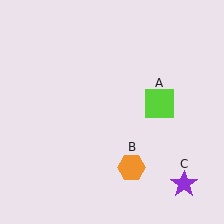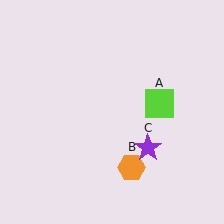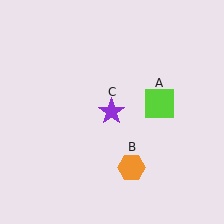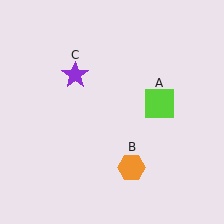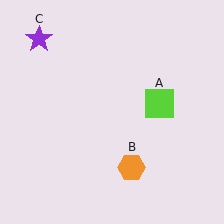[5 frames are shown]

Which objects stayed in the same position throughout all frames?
Lime square (object A) and orange hexagon (object B) remained stationary.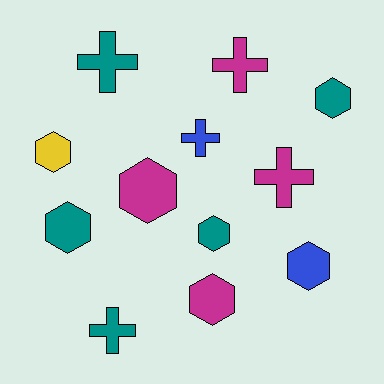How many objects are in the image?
There are 12 objects.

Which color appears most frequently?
Teal, with 5 objects.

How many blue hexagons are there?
There is 1 blue hexagon.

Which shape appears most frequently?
Hexagon, with 7 objects.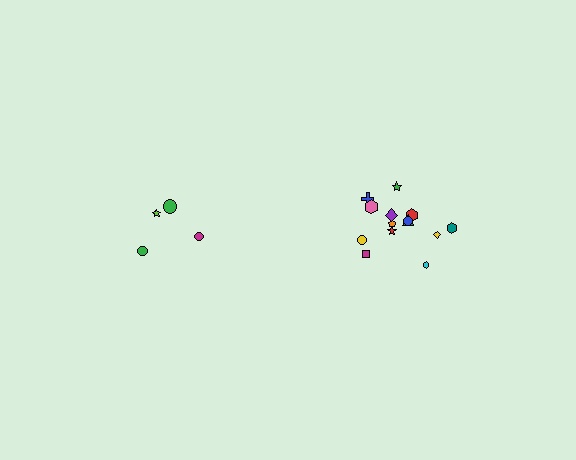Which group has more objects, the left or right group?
The right group.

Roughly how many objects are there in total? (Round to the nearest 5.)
Roughly 20 objects in total.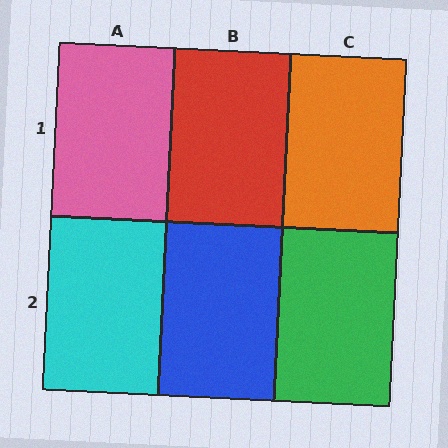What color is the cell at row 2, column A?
Cyan.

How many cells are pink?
1 cell is pink.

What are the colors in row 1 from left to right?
Pink, red, orange.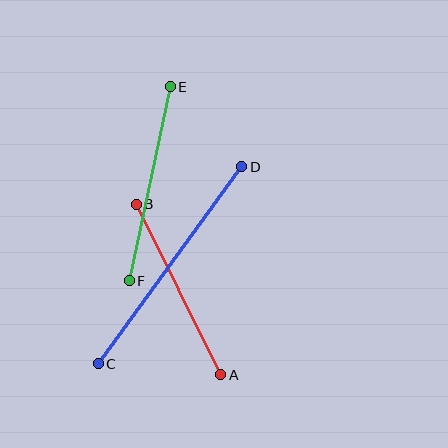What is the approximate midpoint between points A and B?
The midpoint is at approximately (178, 290) pixels.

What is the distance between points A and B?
The distance is approximately 190 pixels.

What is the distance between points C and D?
The distance is approximately 244 pixels.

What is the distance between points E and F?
The distance is approximately 198 pixels.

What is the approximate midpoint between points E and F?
The midpoint is at approximately (150, 184) pixels.